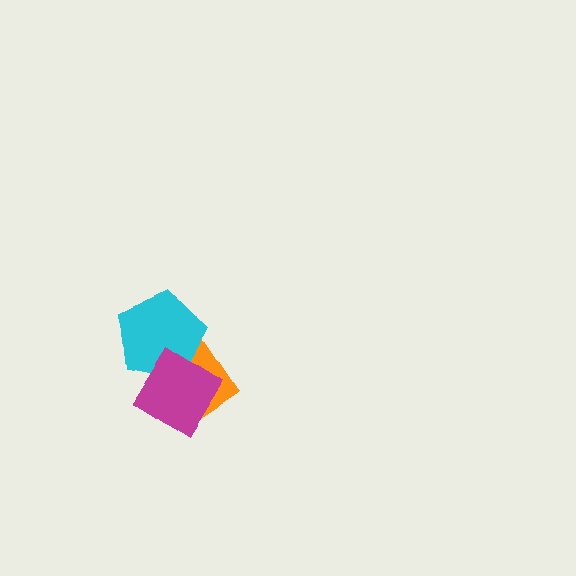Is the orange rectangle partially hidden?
Yes, it is partially covered by another shape.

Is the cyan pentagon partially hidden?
Yes, it is partially covered by another shape.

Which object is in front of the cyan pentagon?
The magenta diamond is in front of the cyan pentagon.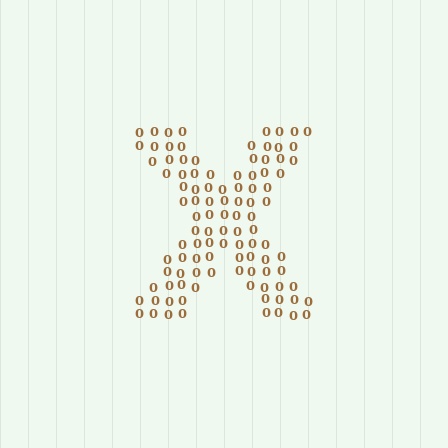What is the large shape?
The large shape is the letter X.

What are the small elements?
The small elements are digit 0's.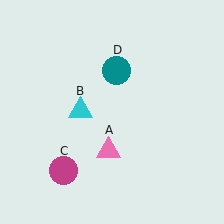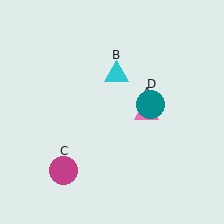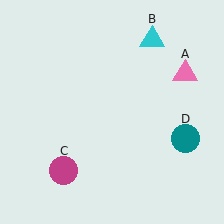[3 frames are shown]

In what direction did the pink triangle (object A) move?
The pink triangle (object A) moved up and to the right.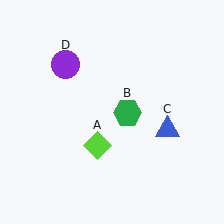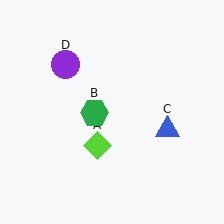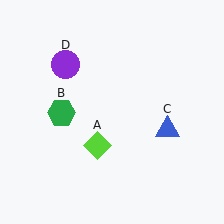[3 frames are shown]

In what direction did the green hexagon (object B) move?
The green hexagon (object B) moved left.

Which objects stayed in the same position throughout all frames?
Lime diamond (object A) and blue triangle (object C) and purple circle (object D) remained stationary.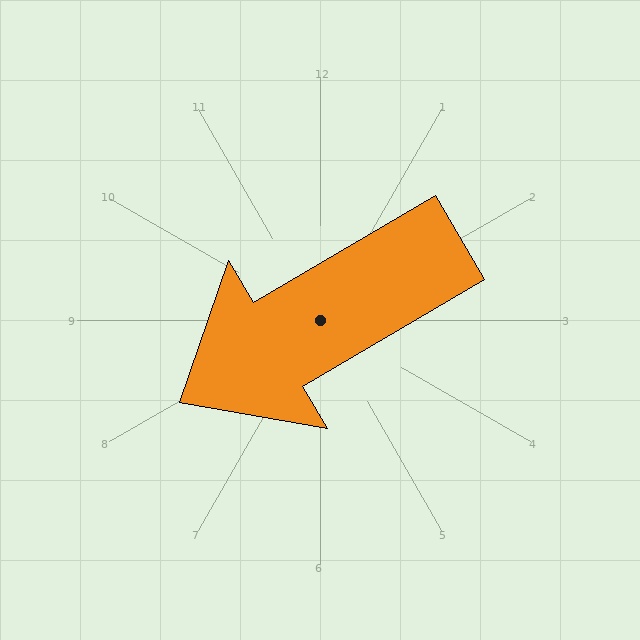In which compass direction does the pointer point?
Southwest.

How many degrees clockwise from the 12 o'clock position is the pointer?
Approximately 240 degrees.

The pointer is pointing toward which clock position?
Roughly 8 o'clock.